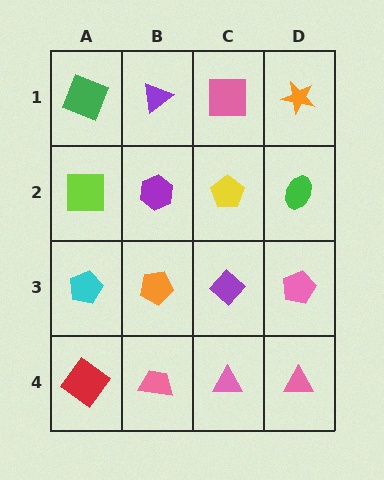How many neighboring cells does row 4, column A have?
2.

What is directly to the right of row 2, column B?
A yellow pentagon.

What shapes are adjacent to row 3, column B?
A purple hexagon (row 2, column B), a pink trapezoid (row 4, column B), a cyan pentagon (row 3, column A), a purple diamond (row 3, column C).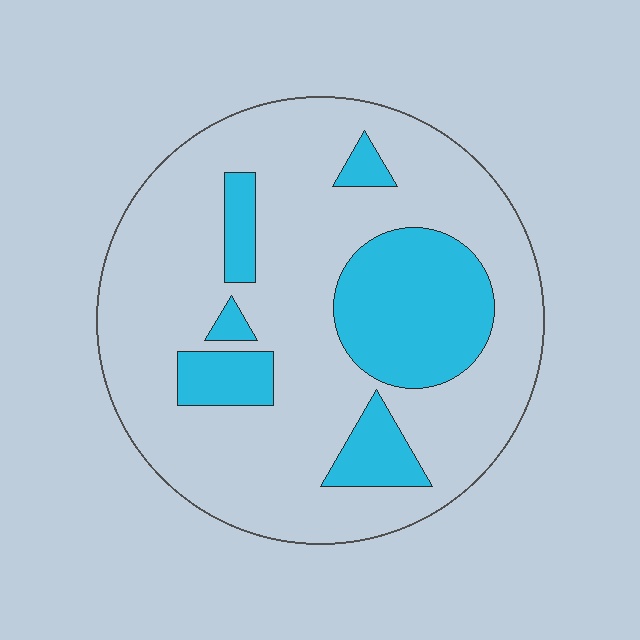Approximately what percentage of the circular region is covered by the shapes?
Approximately 25%.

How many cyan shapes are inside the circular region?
6.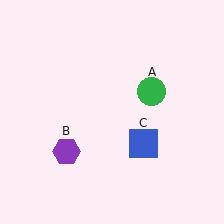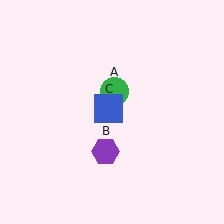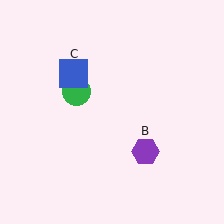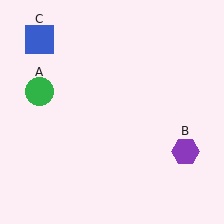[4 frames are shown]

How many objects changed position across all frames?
3 objects changed position: green circle (object A), purple hexagon (object B), blue square (object C).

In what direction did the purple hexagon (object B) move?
The purple hexagon (object B) moved right.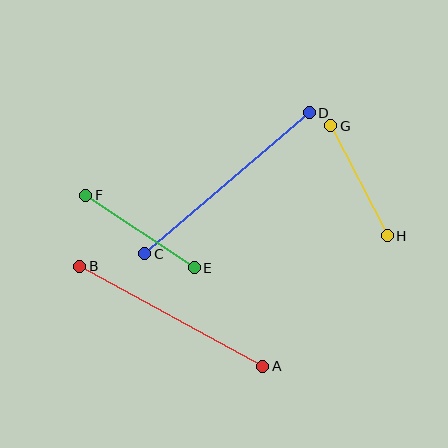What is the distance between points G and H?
The distance is approximately 124 pixels.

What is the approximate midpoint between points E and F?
The midpoint is at approximately (140, 232) pixels.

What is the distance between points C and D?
The distance is approximately 217 pixels.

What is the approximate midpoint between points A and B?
The midpoint is at approximately (171, 316) pixels.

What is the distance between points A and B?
The distance is approximately 209 pixels.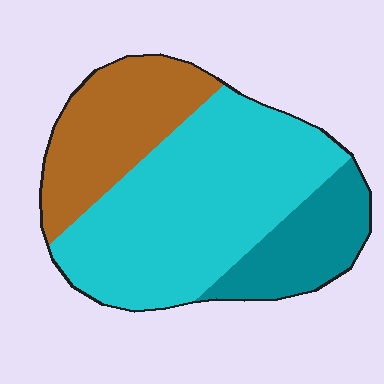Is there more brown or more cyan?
Cyan.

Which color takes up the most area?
Cyan, at roughly 55%.